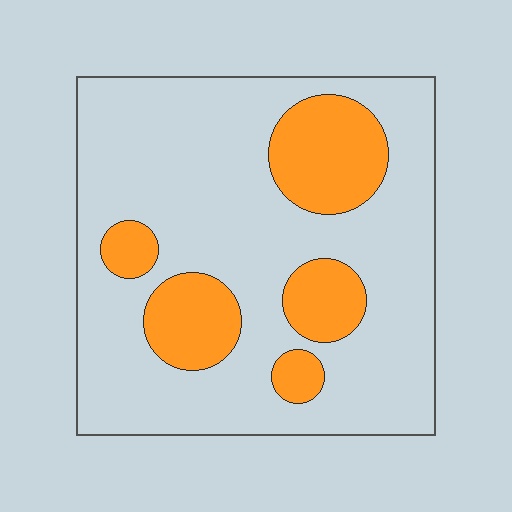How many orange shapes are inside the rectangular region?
5.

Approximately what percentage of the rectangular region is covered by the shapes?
Approximately 25%.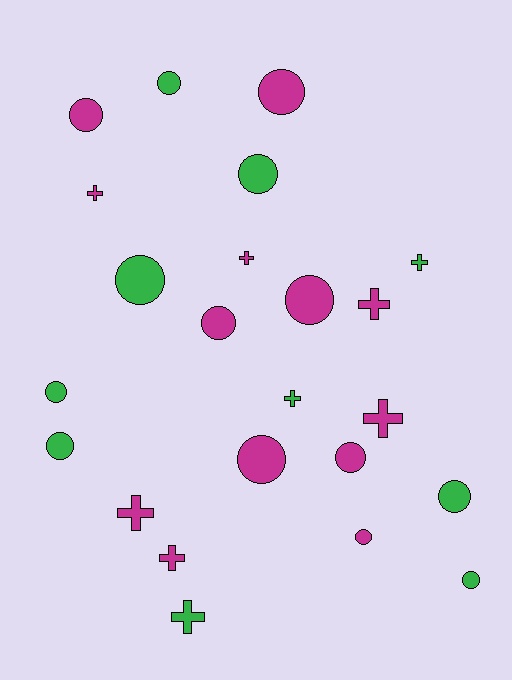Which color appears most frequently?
Magenta, with 13 objects.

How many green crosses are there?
There are 3 green crosses.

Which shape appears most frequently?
Circle, with 14 objects.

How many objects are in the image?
There are 23 objects.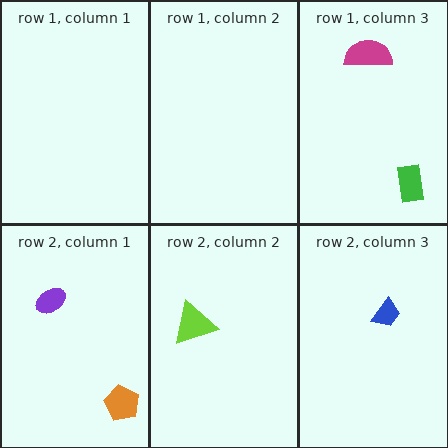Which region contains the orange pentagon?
The row 2, column 1 region.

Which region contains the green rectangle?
The row 1, column 3 region.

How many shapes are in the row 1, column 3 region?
2.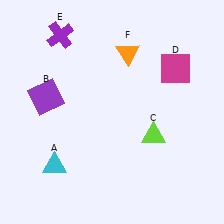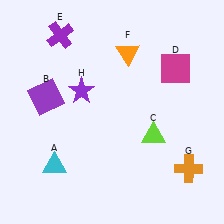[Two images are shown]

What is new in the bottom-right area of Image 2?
An orange cross (G) was added in the bottom-right area of Image 2.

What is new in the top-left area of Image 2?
A purple star (H) was added in the top-left area of Image 2.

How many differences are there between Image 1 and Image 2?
There are 2 differences between the two images.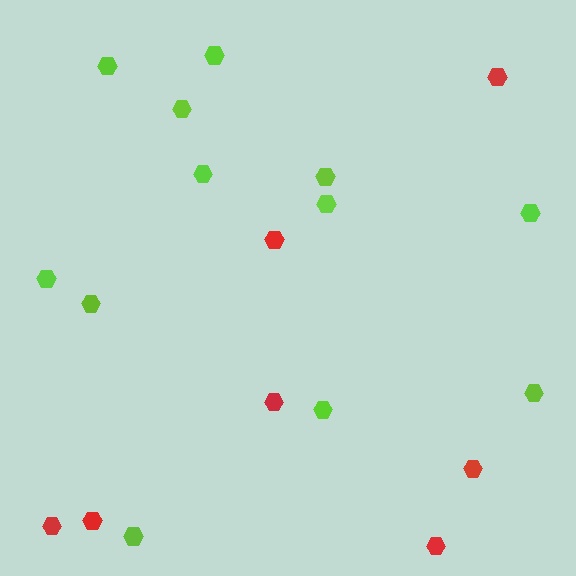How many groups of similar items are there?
There are 2 groups: one group of lime hexagons (12) and one group of red hexagons (7).